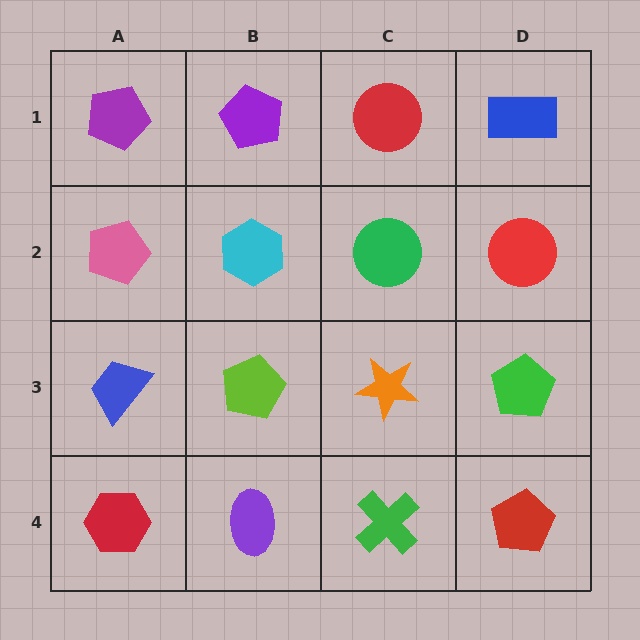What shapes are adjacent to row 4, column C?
An orange star (row 3, column C), a purple ellipse (row 4, column B), a red pentagon (row 4, column D).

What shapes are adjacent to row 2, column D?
A blue rectangle (row 1, column D), a green pentagon (row 3, column D), a green circle (row 2, column C).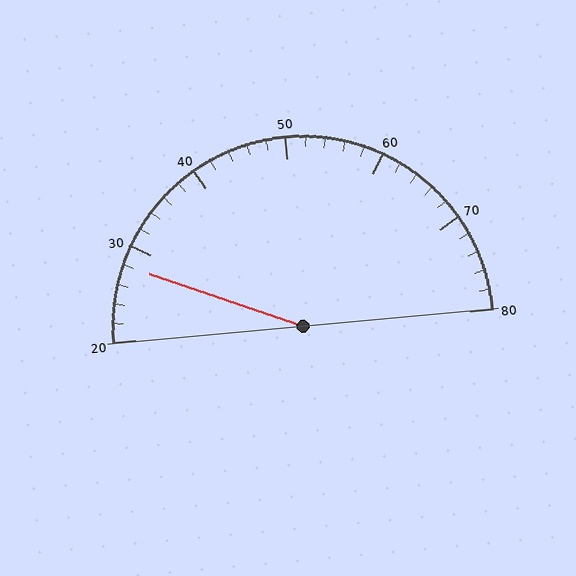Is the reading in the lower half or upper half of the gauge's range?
The reading is in the lower half of the range (20 to 80).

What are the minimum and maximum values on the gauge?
The gauge ranges from 20 to 80.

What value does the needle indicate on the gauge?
The needle indicates approximately 28.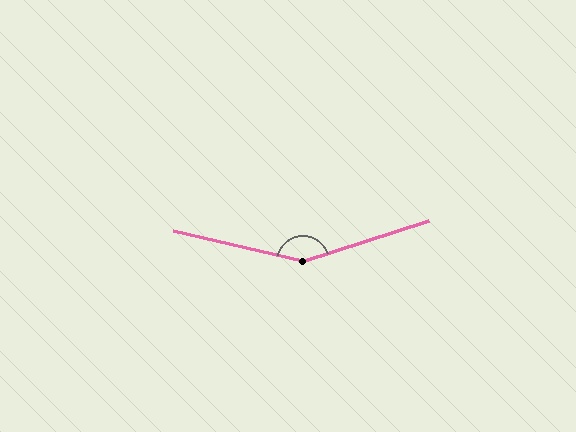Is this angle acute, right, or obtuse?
It is obtuse.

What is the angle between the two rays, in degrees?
Approximately 149 degrees.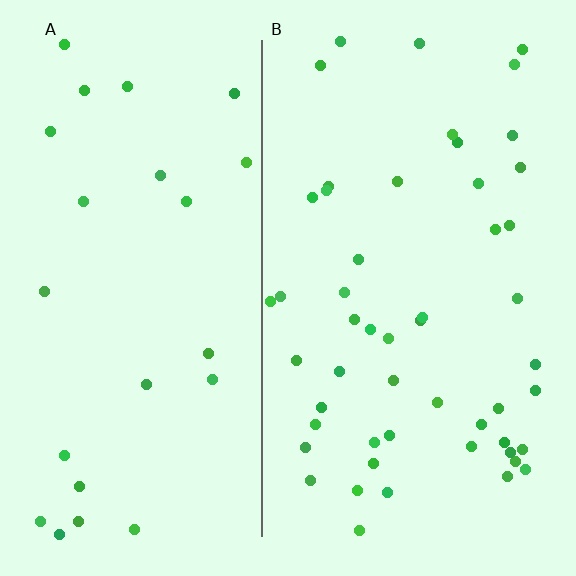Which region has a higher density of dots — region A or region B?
B (the right).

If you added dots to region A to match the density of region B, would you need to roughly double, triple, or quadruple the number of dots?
Approximately double.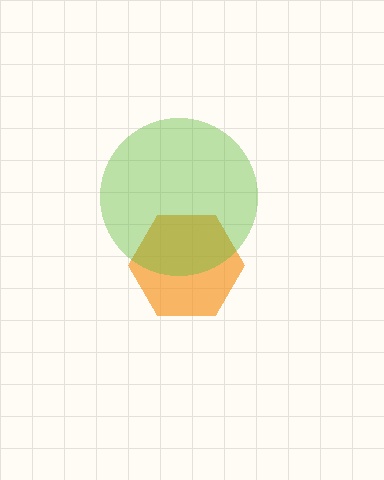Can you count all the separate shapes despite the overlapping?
Yes, there are 2 separate shapes.